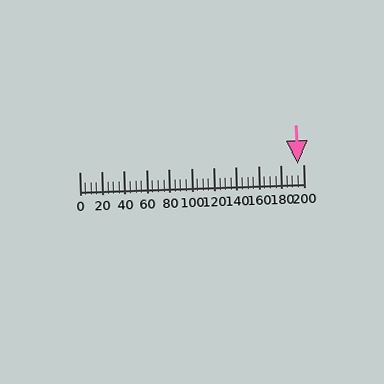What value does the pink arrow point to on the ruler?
The pink arrow points to approximately 195.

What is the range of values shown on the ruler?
The ruler shows values from 0 to 200.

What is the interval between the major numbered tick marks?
The major tick marks are spaced 20 units apart.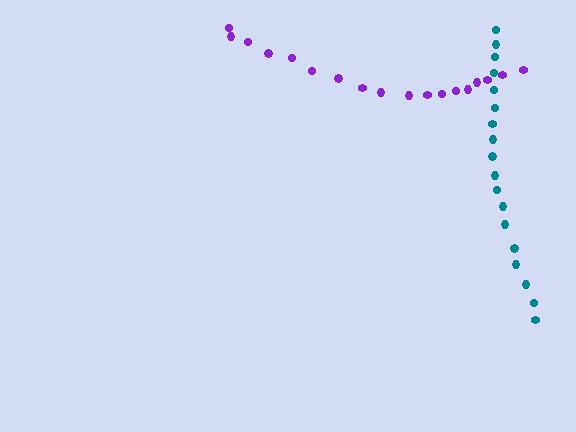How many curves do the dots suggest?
There are 2 distinct paths.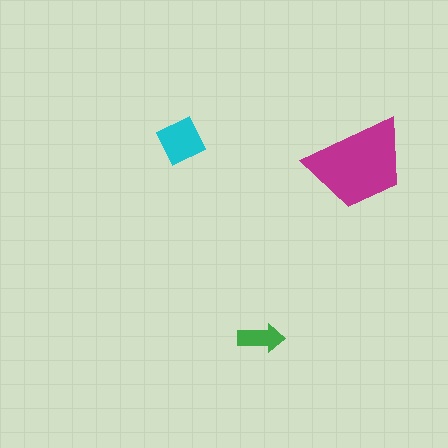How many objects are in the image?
There are 3 objects in the image.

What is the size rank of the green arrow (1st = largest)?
3rd.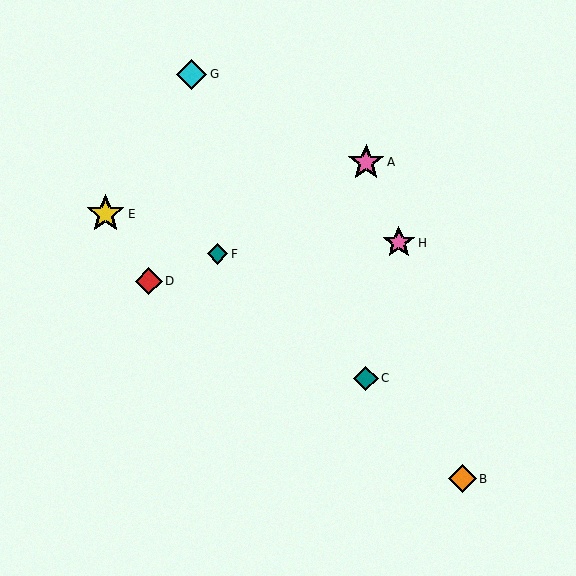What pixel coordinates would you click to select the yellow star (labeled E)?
Click at (106, 214) to select the yellow star E.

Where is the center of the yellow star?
The center of the yellow star is at (106, 214).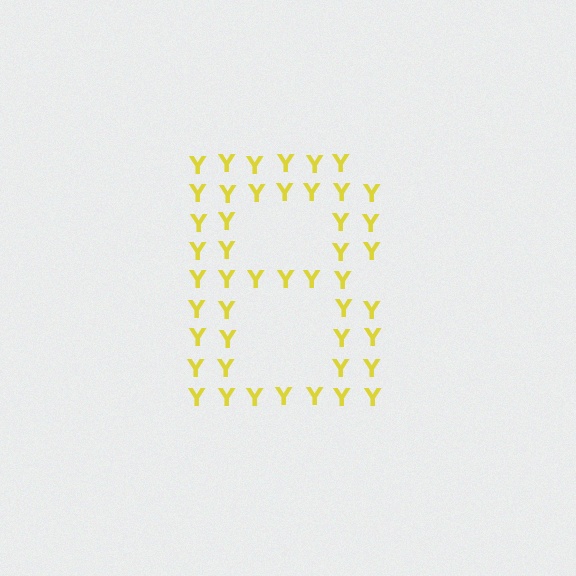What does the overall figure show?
The overall figure shows the letter B.